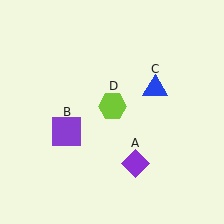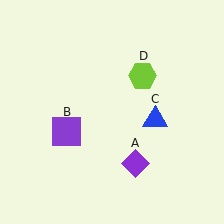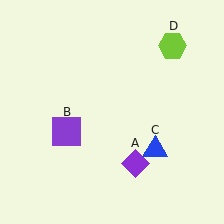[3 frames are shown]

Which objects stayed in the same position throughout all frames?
Purple diamond (object A) and purple square (object B) remained stationary.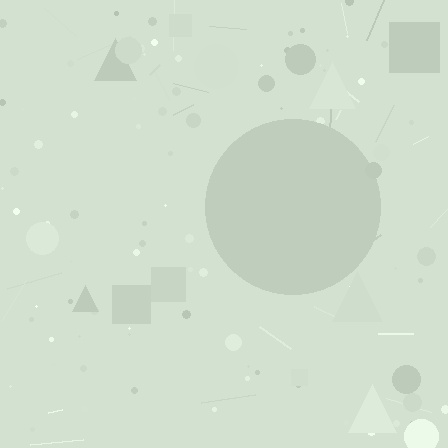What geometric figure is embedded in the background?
A circle is embedded in the background.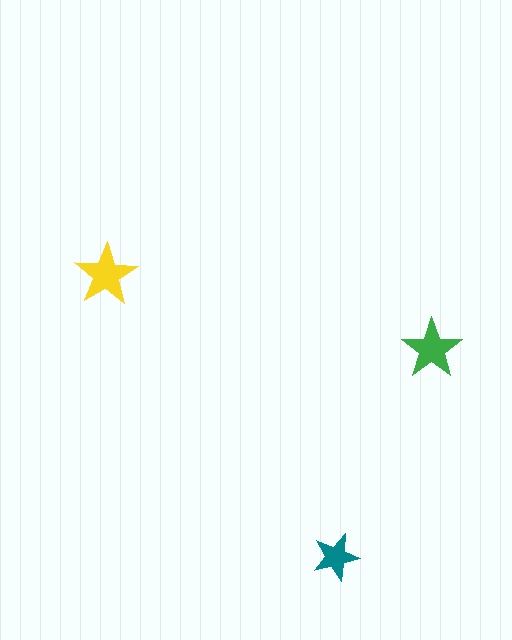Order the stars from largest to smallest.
the yellow one, the green one, the teal one.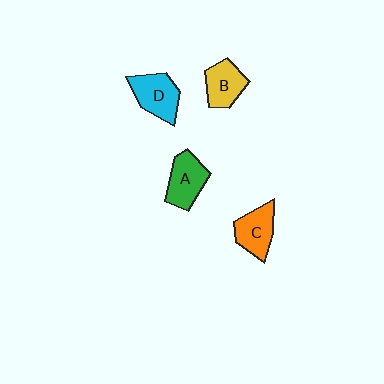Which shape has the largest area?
Shape D (cyan).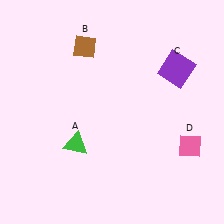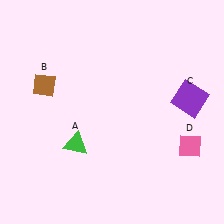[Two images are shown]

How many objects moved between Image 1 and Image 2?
2 objects moved between the two images.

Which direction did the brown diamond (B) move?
The brown diamond (B) moved left.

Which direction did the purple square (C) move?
The purple square (C) moved down.